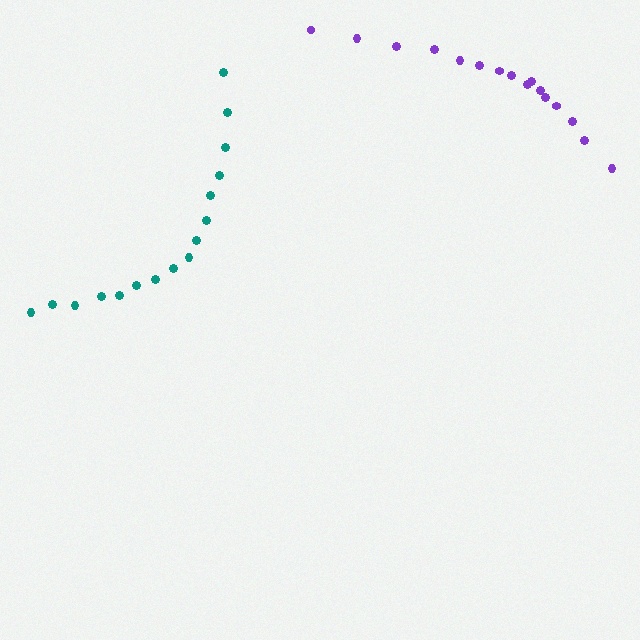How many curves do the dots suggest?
There are 2 distinct paths.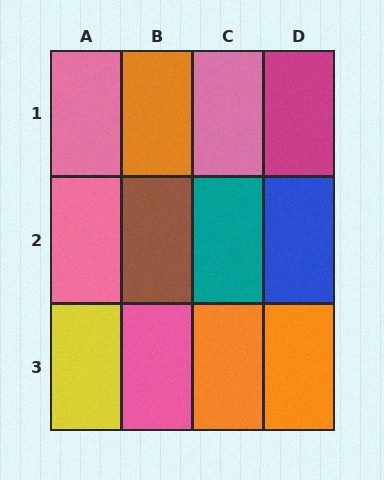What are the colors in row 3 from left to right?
Yellow, pink, orange, orange.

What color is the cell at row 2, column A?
Pink.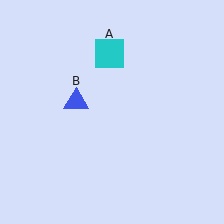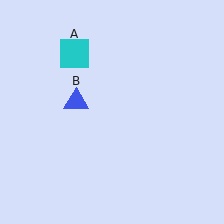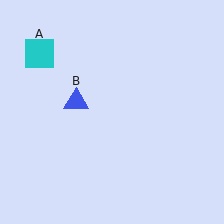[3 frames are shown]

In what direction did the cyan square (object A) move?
The cyan square (object A) moved left.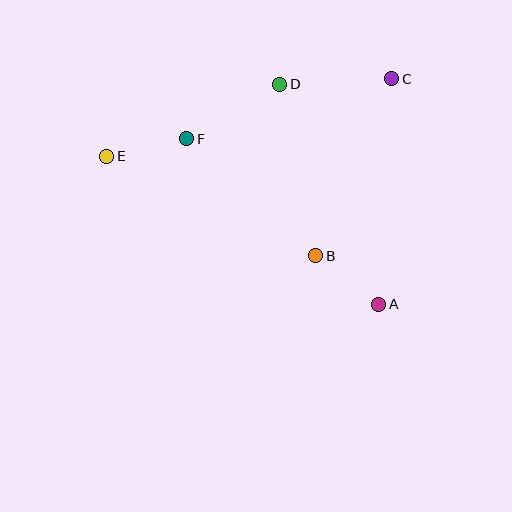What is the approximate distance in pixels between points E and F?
The distance between E and F is approximately 82 pixels.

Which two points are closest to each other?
Points A and B are closest to each other.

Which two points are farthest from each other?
Points A and E are farthest from each other.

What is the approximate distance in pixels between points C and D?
The distance between C and D is approximately 112 pixels.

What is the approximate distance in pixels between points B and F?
The distance between B and F is approximately 174 pixels.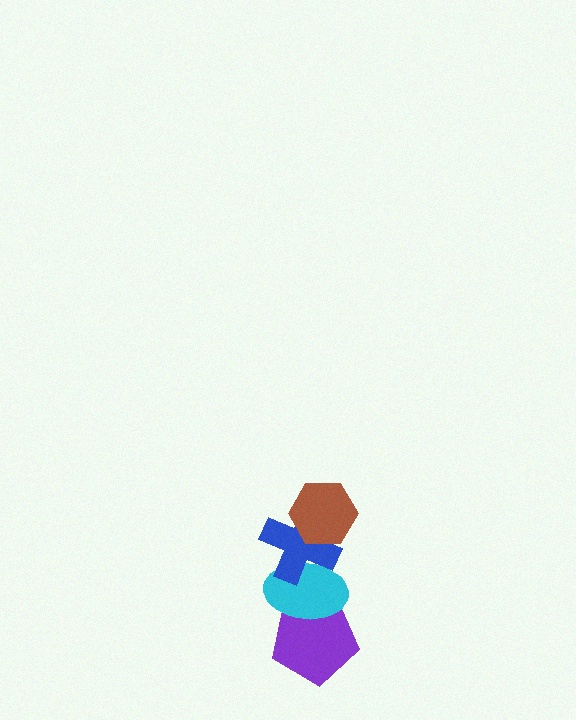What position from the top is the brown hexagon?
The brown hexagon is 1st from the top.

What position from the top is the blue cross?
The blue cross is 2nd from the top.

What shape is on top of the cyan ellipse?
The blue cross is on top of the cyan ellipse.